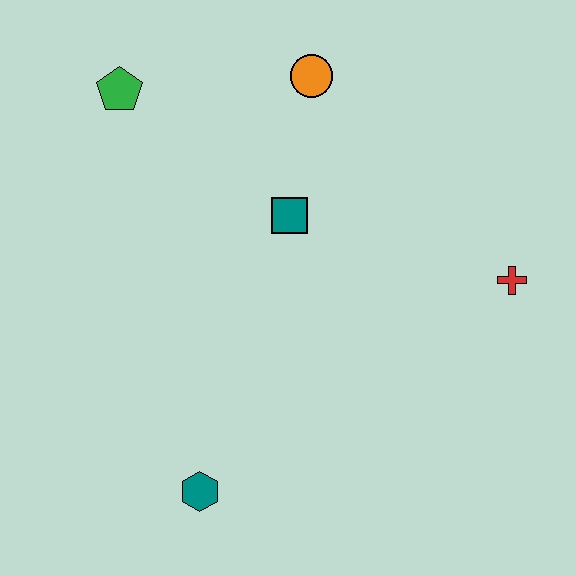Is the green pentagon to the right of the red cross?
No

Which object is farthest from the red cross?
The green pentagon is farthest from the red cross.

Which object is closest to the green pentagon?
The orange circle is closest to the green pentagon.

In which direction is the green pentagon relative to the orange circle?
The green pentagon is to the left of the orange circle.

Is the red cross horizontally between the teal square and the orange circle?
No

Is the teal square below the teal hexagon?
No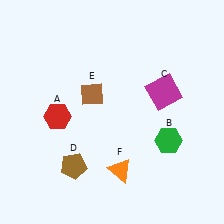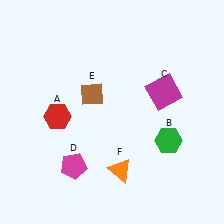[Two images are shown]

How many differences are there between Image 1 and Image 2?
There is 1 difference between the two images.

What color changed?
The pentagon (D) changed from brown in Image 1 to magenta in Image 2.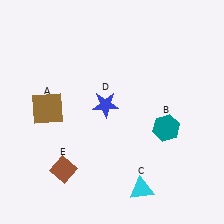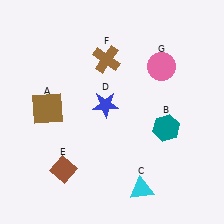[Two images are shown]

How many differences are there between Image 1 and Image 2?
There are 2 differences between the two images.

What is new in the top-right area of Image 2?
A pink circle (G) was added in the top-right area of Image 2.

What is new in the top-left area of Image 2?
A brown cross (F) was added in the top-left area of Image 2.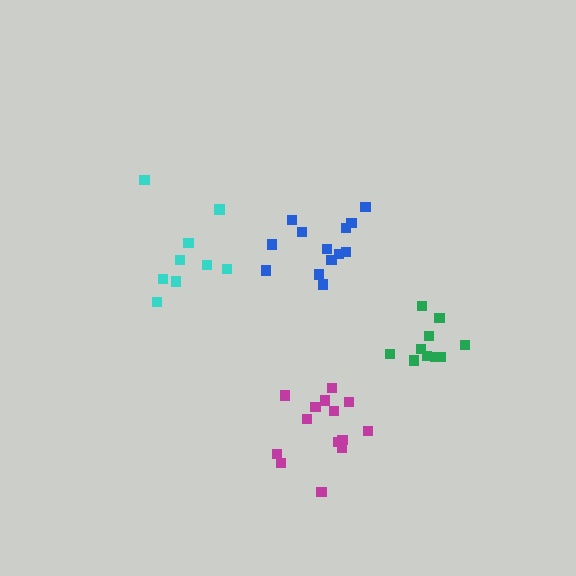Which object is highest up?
The blue cluster is topmost.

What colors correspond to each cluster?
The clusters are colored: cyan, blue, magenta, green.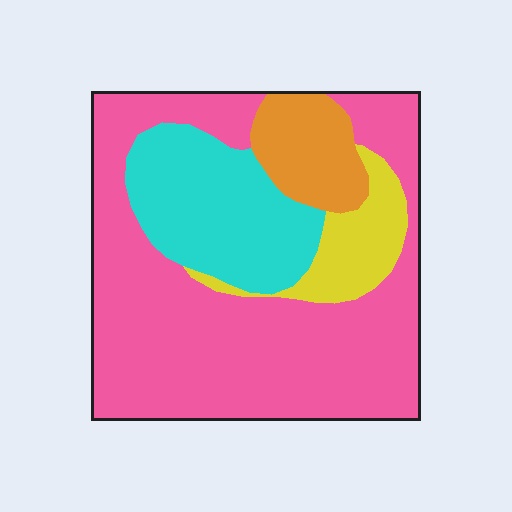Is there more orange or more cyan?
Cyan.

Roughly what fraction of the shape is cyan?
Cyan takes up about one fifth (1/5) of the shape.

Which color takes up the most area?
Pink, at roughly 60%.